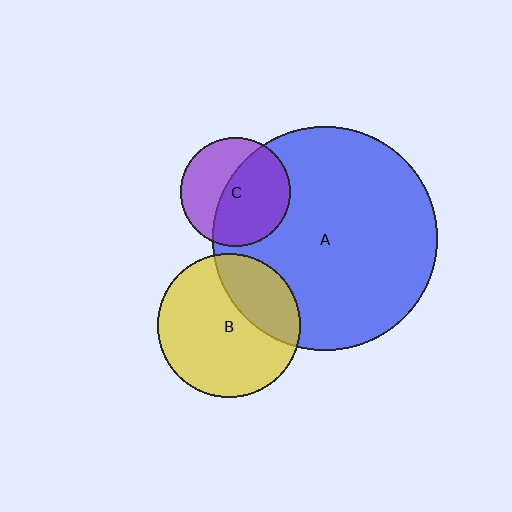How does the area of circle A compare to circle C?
Approximately 4.2 times.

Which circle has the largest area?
Circle A (blue).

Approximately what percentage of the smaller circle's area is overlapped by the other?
Approximately 60%.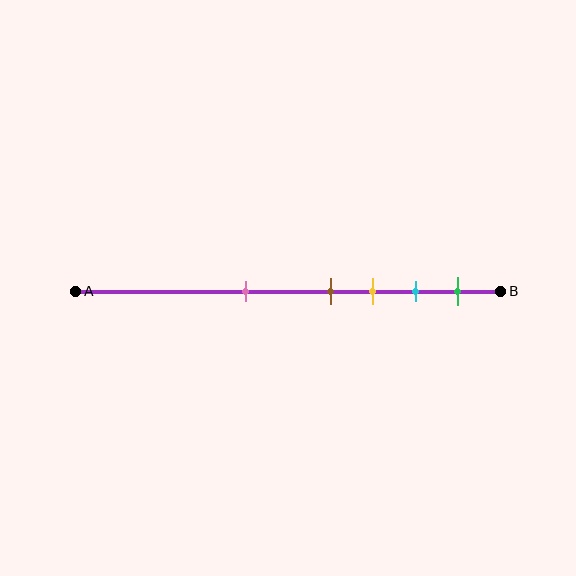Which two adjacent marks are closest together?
The brown and yellow marks are the closest adjacent pair.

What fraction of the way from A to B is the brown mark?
The brown mark is approximately 60% (0.6) of the way from A to B.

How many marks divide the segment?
There are 5 marks dividing the segment.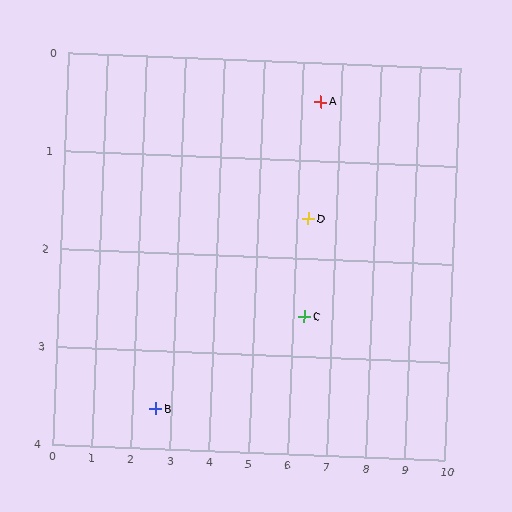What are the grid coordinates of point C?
Point C is at approximately (6.3, 2.6).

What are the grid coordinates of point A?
Point A is at approximately (6.5, 0.4).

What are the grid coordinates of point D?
Point D is at approximately (6.3, 1.6).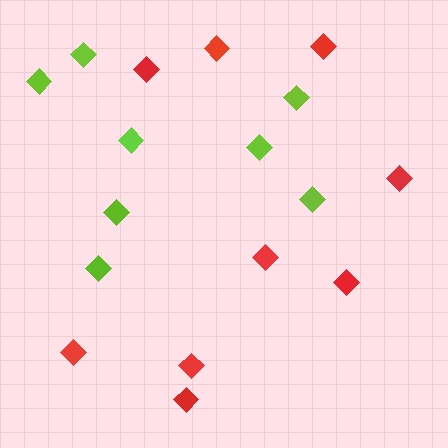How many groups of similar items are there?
There are 2 groups: one group of red diamonds (9) and one group of lime diamonds (8).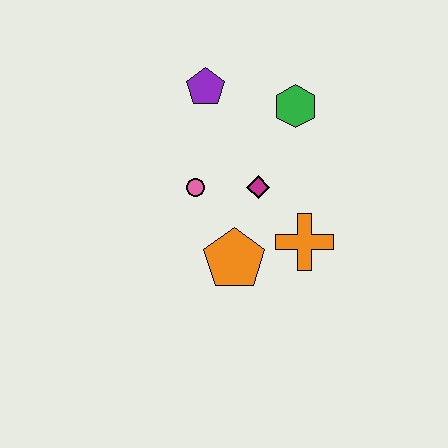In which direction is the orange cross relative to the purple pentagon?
The orange cross is below the purple pentagon.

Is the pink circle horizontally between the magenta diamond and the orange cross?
No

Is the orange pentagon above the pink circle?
No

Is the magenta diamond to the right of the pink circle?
Yes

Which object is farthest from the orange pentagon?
The purple pentagon is farthest from the orange pentagon.